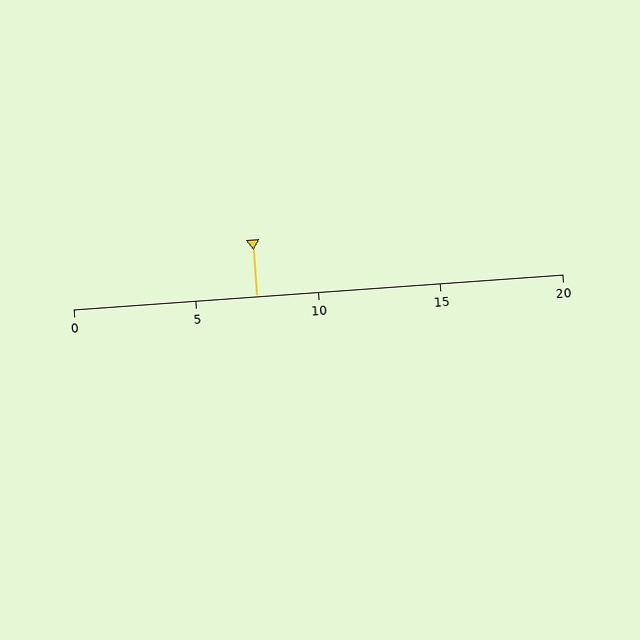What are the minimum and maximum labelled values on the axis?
The axis runs from 0 to 20.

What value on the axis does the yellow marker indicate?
The marker indicates approximately 7.5.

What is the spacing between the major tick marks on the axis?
The major ticks are spaced 5 apart.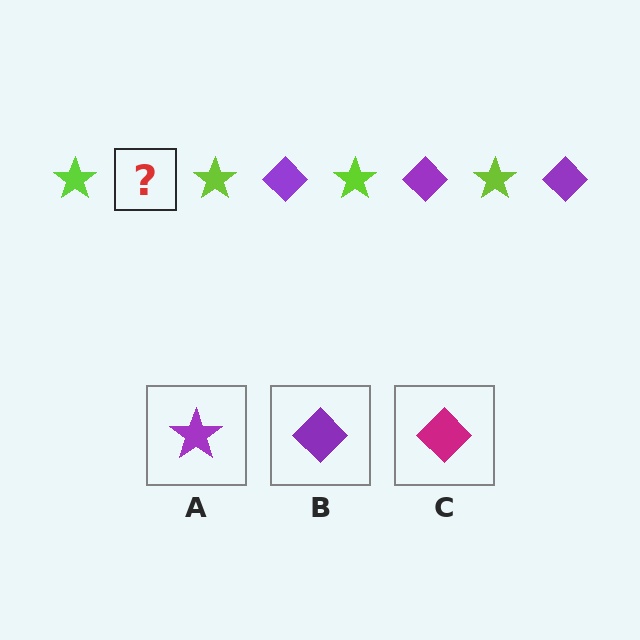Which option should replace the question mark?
Option B.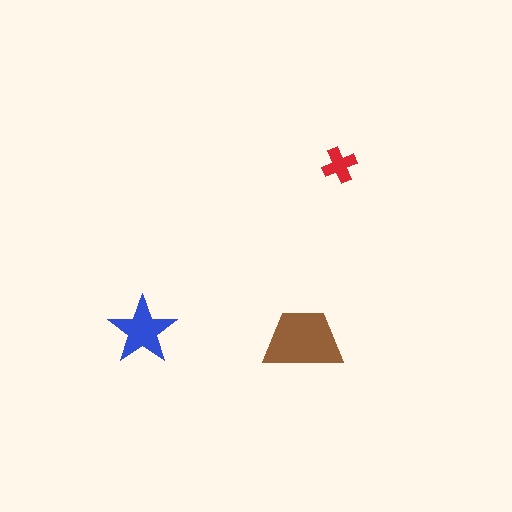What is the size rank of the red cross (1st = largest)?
3rd.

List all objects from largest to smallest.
The brown trapezoid, the blue star, the red cross.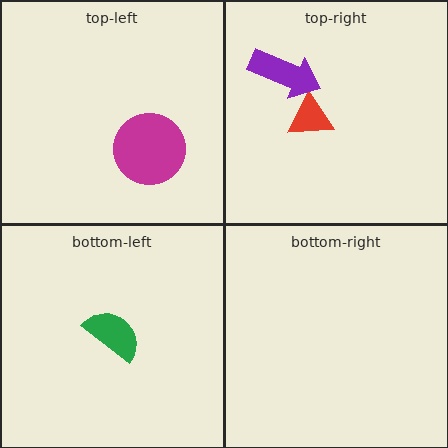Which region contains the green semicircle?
The bottom-left region.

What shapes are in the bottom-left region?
The green semicircle.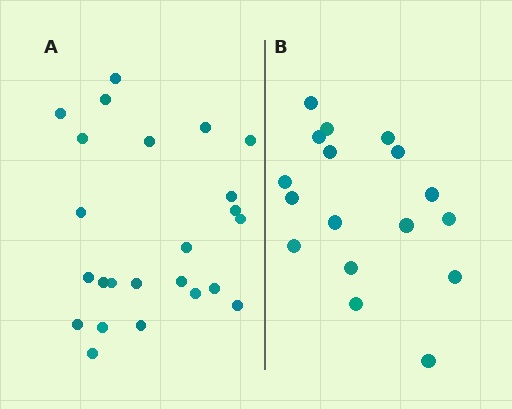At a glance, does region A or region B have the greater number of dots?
Region A (the left region) has more dots.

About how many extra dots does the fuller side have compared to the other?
Region A has roughly 8 or so more dots than region B.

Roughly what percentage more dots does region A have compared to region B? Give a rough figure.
About 40% more.